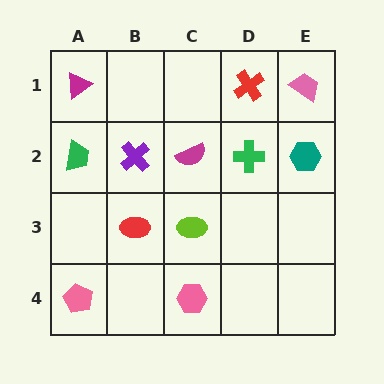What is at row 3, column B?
A red ellipse.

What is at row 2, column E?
A teal hexagon.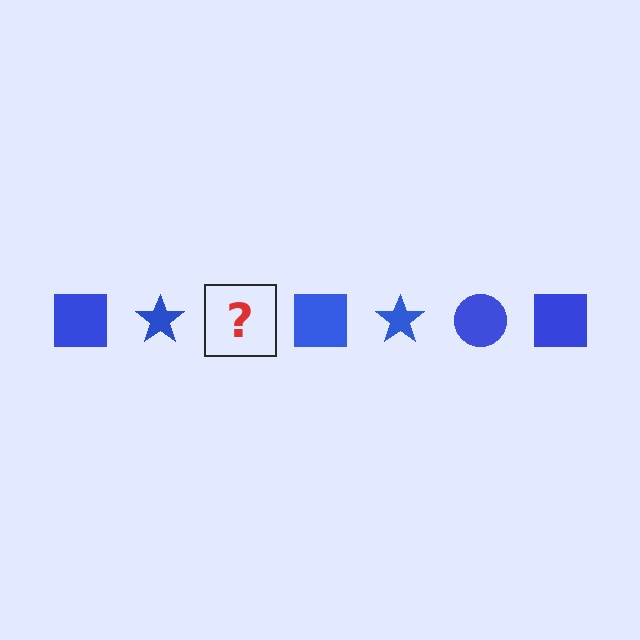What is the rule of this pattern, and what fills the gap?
The rule is that the pattern cycles through square, star, circle shapes in blue. The gap should be filled with a blue circle.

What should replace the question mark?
The question mark should be replaced with a blue circle.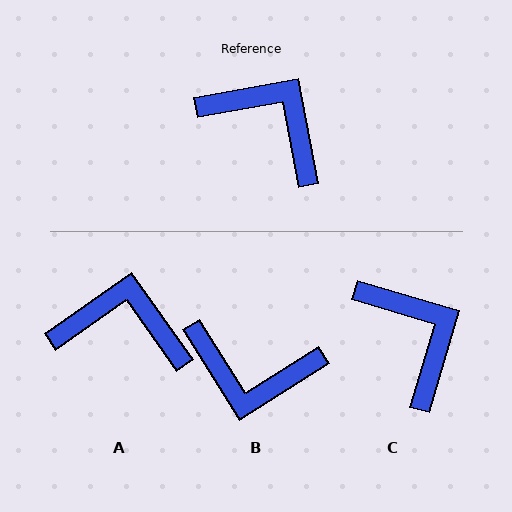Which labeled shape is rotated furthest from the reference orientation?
B, about 158 degrees away.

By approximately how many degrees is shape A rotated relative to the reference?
Approximately 25 degrees counter-clockwise.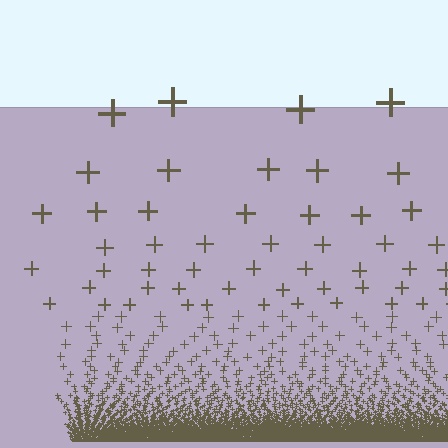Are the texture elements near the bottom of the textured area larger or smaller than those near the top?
Smaller. The gradient is inverted — elements near the bottom are smaller and denser.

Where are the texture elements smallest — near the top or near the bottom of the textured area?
Near the bottom.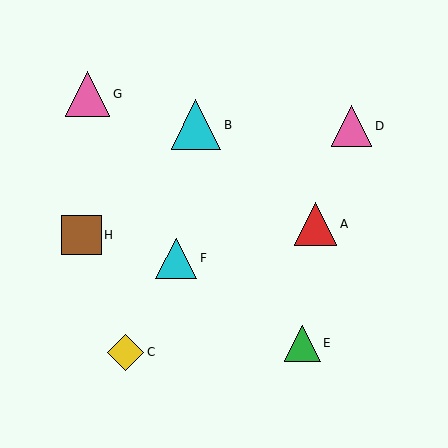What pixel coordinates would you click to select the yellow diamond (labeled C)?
Click at (126, 352) to select the yellow diamond C.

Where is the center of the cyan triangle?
The center of the cyan triangle is at (196, 125).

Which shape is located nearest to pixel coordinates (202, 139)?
The cyan triangle (labeled B) at (196, 125) is nearest to that location.